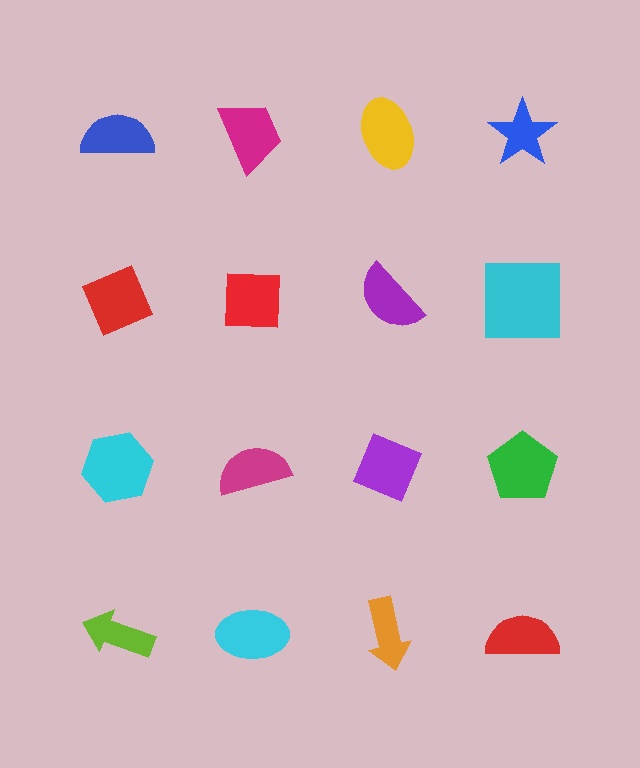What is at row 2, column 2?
A red square.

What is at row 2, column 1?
A red diamond.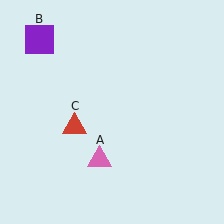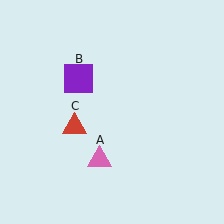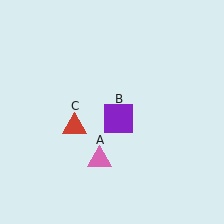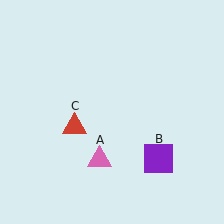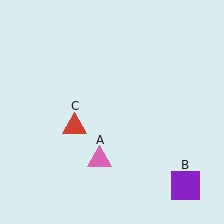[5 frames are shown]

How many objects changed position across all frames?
1 object changed position: purple square (object B).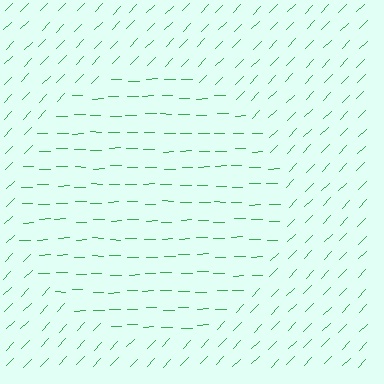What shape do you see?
I see a circle.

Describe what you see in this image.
The image is filled with small green line segments. A circle region in the image has lines oriented differently from the surrounding lines, creating a visible texture boundary.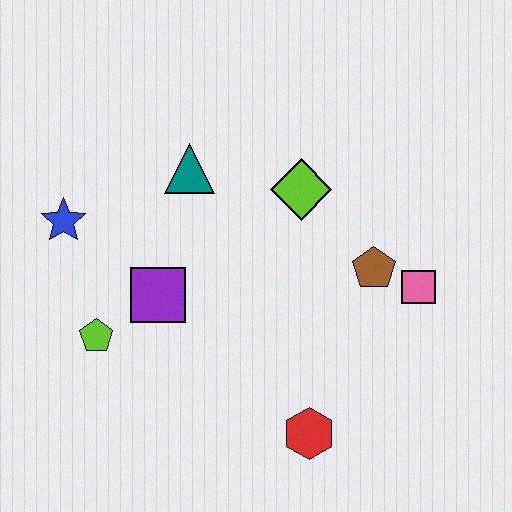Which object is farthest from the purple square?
The pink square is farthest from the purple square.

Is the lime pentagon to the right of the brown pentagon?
No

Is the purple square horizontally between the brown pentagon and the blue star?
Yes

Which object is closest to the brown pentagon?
The pink square is closest to the brown pentagon.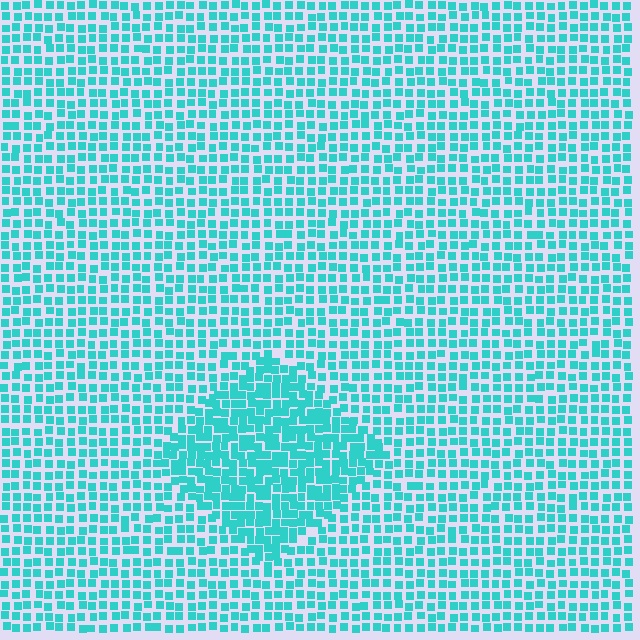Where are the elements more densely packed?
The elements are more densely packed inside the diamond boundary.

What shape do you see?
I see a diamond.